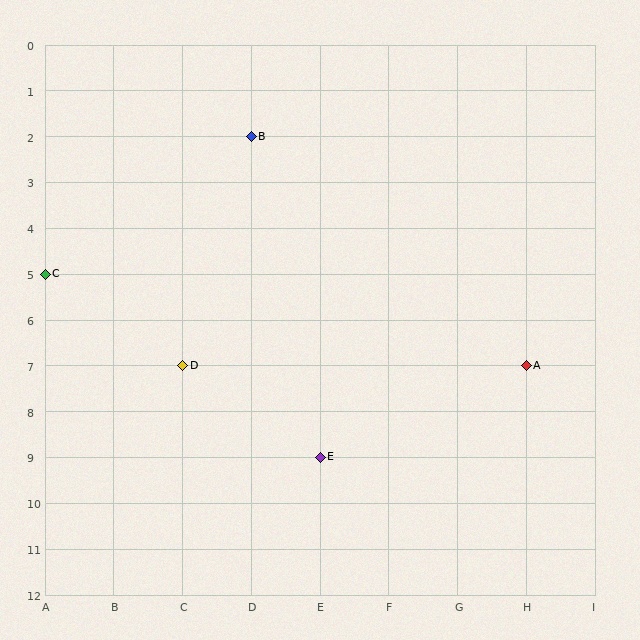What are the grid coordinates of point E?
Point E is at grid coordinates (E, 9).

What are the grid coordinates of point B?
Point B is at grid coordinates (D, 2).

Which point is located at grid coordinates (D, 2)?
Point B is at (D, 2).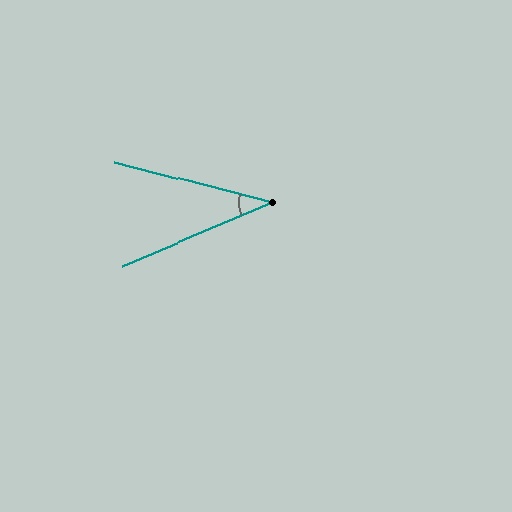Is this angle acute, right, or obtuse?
It is acute.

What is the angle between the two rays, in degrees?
Approximately 37 degrees.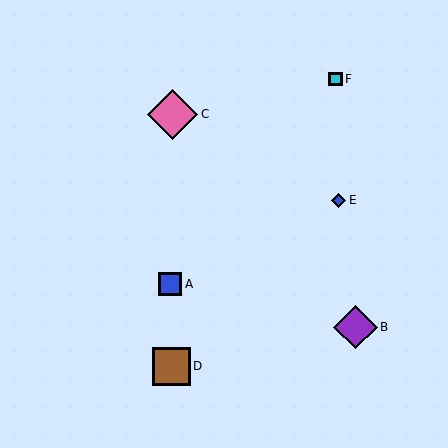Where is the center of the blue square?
The center of the blue square is at (170, 284).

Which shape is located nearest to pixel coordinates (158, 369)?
The brown square (labeled D) at (171, 366) is nearest to that location.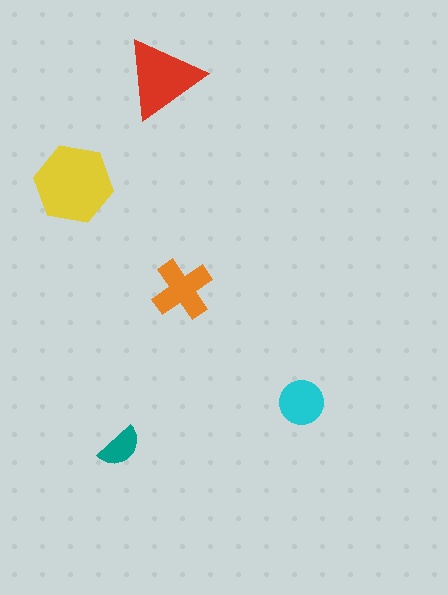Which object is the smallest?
The teal semicircle.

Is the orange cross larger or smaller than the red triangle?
Smaller.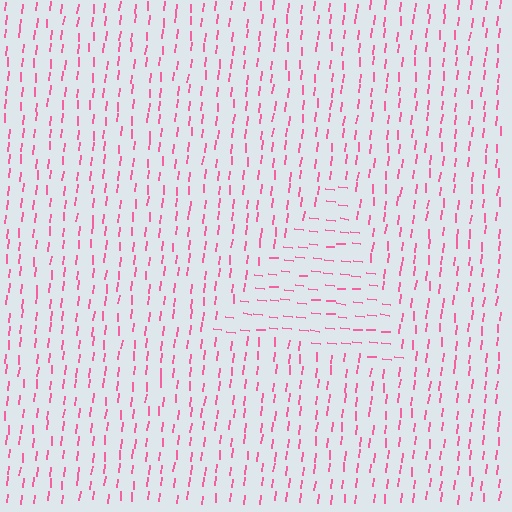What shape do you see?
I see a triangle.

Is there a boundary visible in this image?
Yes, there is a texture boundary formed by a change in line orientation.